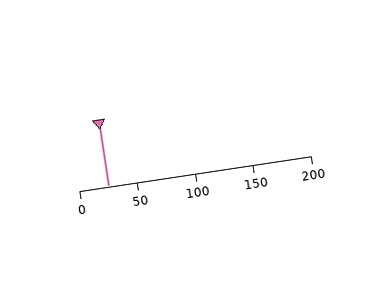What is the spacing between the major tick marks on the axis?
The major ticks are spaced 50 apart.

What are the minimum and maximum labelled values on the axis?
The axis runs from 0 to 200.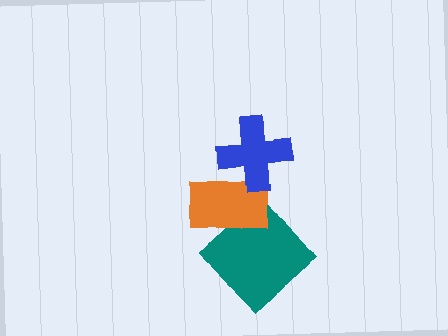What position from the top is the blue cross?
The blue cross is 1st from the top.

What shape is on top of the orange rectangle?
The blue cross is on top of the orange rectangle.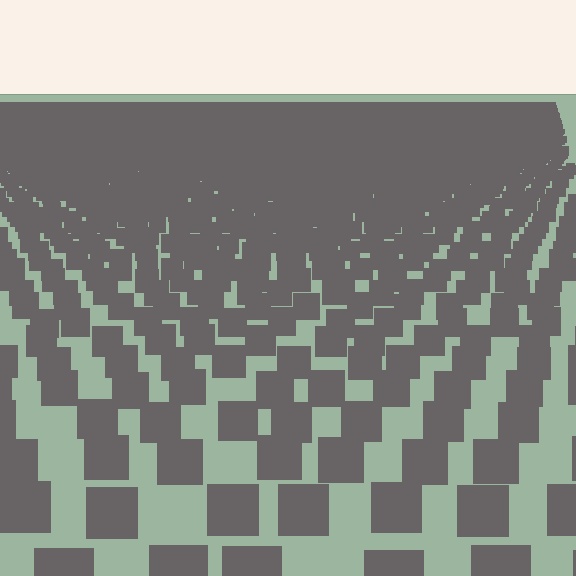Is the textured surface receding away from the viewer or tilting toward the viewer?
The surface is receding away from the viewer. Texture elements get smaller and denser toward the top.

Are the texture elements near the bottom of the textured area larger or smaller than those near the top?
Larger. Near the bottom, elements are closer to the viewer and appear at a bigger on-screen size.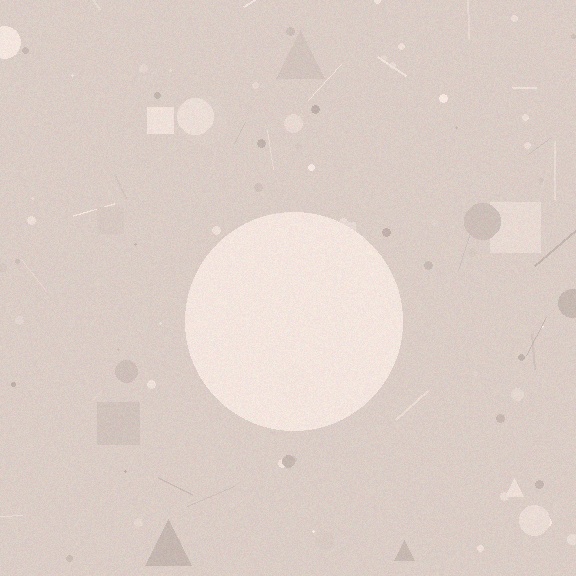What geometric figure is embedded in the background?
A circle is embedded in the background.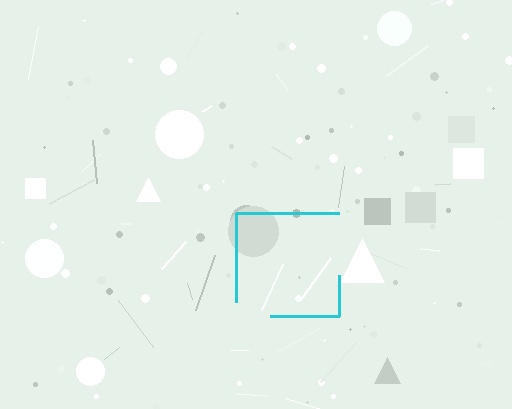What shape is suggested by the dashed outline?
The dashed outline suggests a square.